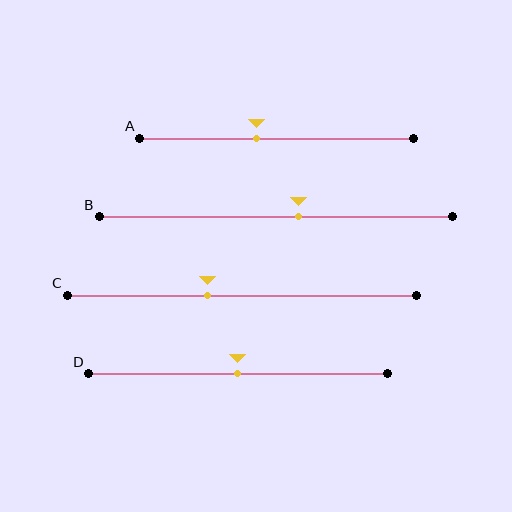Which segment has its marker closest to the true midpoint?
Segment D has its marker closest to the true midpoint.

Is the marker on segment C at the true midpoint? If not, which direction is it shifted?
No, the marker on segment C is shifted to the left by about 10% of the segment length.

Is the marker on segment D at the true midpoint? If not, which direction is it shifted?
Yes, the marker on segment D is at the true midpoint.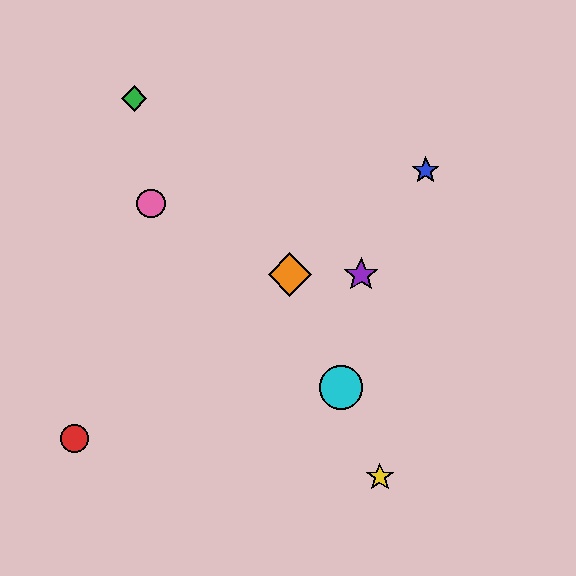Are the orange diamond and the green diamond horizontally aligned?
No, the orange diamond is at y≈275 and the green diamond is at y≈98.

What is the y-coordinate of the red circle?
The red circle is at y≈439.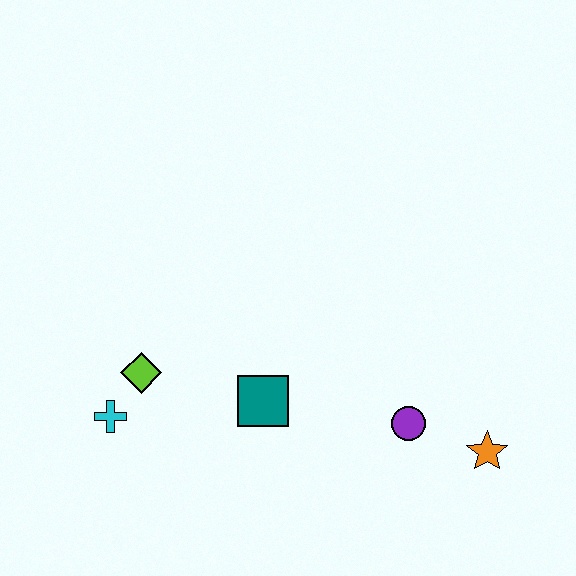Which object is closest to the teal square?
The lime diamond is closest to the teal square.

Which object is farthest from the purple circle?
The cyan cross is farthest from the purple circle.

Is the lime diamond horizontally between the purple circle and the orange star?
No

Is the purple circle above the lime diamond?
No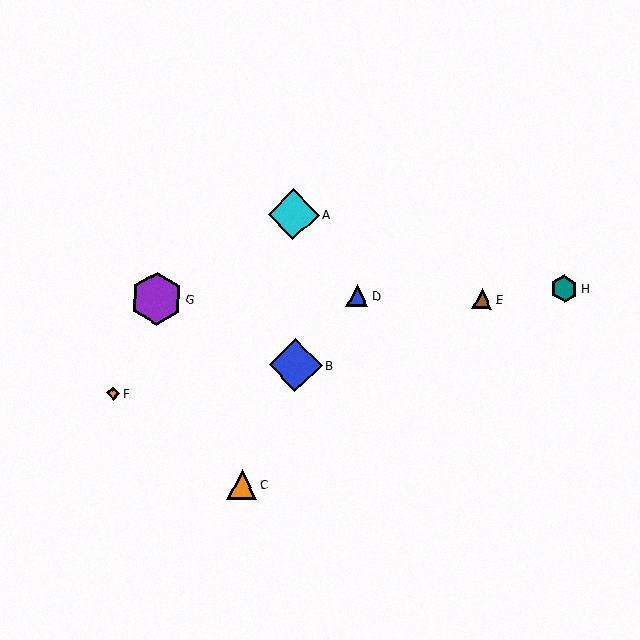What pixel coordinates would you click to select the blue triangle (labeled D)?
Click at (357, 296) to select the blue triangle D.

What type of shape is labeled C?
Shape C is an orange triangle.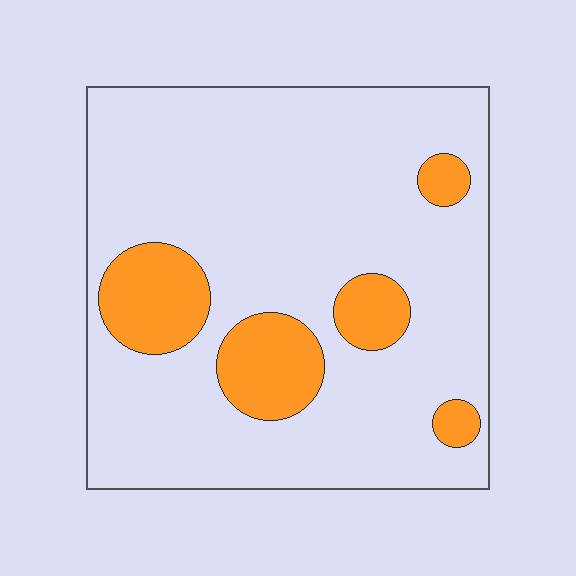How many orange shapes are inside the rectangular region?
5.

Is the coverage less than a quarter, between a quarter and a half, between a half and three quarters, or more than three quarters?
Less than a quarter.